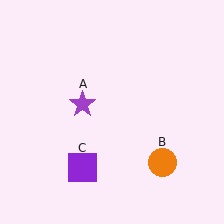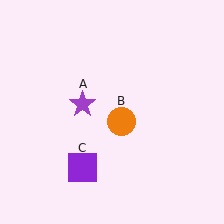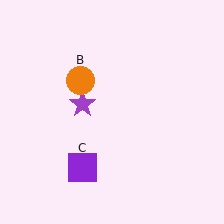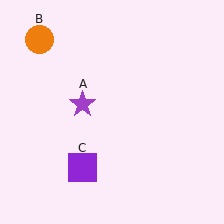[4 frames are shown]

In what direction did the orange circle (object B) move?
The orange circle (object B) moved up and to the left.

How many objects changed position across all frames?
1 object changed position: orange circle (object B).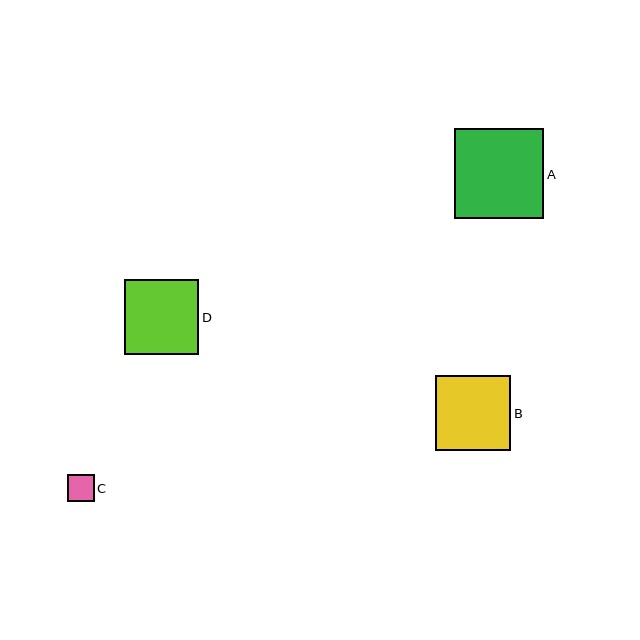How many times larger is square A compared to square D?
Square A is approximately 1.2 times the size of square D.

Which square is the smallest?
Square C is the smallest with a size of approximately 27 pixels.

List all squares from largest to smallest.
From largest to smallest: A, B, D, C.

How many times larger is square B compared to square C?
Square B is approximately 2.8 times the size of square C.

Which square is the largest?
Square A is the largest with a size of approximately 89 pixels.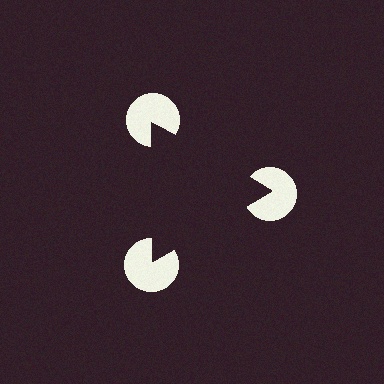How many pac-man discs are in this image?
There are 3 — one at each vertex of the illusory triangle.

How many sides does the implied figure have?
3 sides.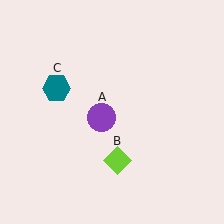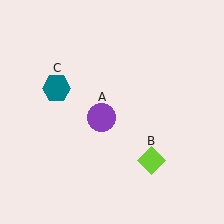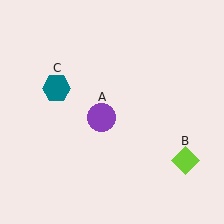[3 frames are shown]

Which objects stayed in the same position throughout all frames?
Purple circle (object A) and teal hexagon (object C) remained stationary.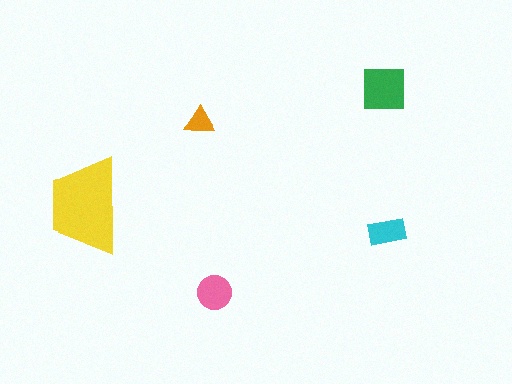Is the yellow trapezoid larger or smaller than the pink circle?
Larger.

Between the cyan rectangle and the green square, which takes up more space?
The green square.